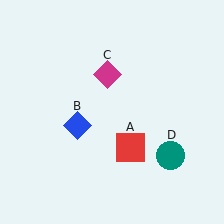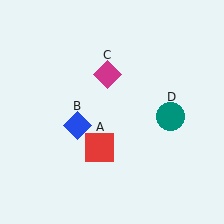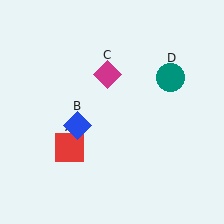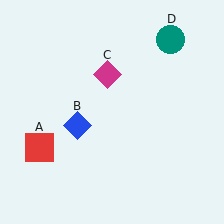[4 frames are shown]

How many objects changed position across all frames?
2 objects changed position: red square (object A), teal circle (object D).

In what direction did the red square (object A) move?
The red square (object A) moved left.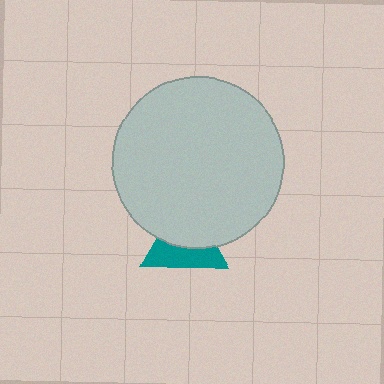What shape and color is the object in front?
The object in front is a light gray circle.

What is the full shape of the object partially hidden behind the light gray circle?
The partially hidden object is a teal triangle.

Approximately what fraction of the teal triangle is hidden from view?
Roughly 53% of the teal triangle is hidden behind the light gray circle.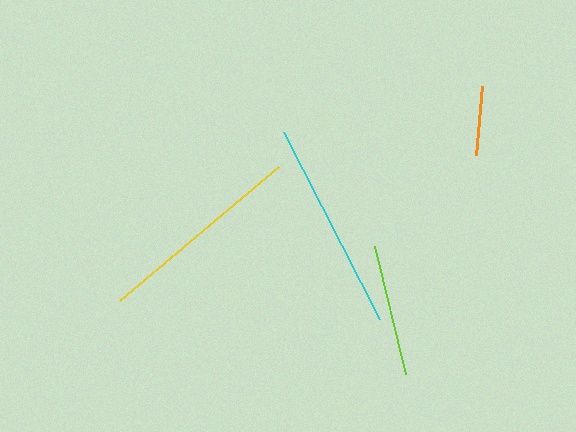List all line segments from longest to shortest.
From longest to shortest: cyan, yellow, lime, orange.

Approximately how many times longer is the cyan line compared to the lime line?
The cyan line is approximately 1.6 times the length of the lime line.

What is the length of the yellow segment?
The yellow segment is approximately 208 pixels long.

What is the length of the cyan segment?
The cyan segment is approximately 210 pixels long.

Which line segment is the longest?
The cyan line is the longest at approximately 210 pixels.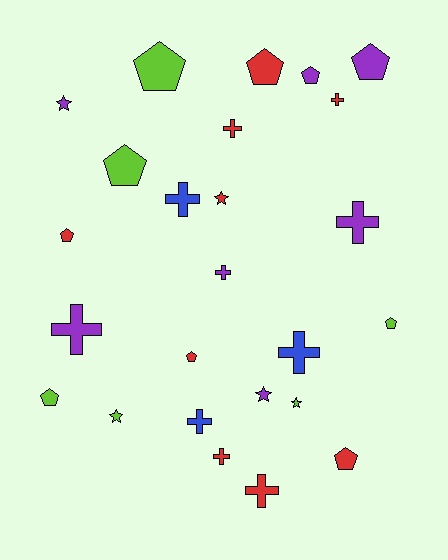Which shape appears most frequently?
Cross, with 10 objects.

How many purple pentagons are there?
There are 2 purple pentagons.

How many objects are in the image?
There are 25 objects.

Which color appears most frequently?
Red, with 9 objects.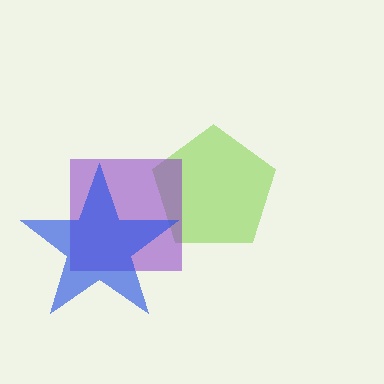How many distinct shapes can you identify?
There are 3 distinct shapes: a lime pentagon, a purple square, a blue star.